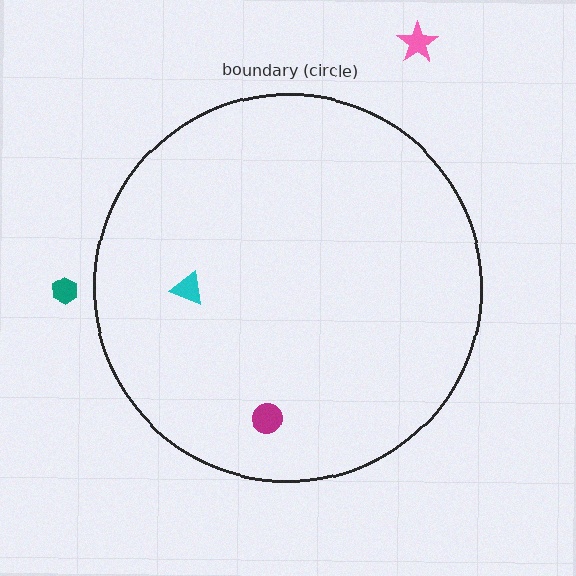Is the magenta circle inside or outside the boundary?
Inside.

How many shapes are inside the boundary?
2 inside, 2 outside.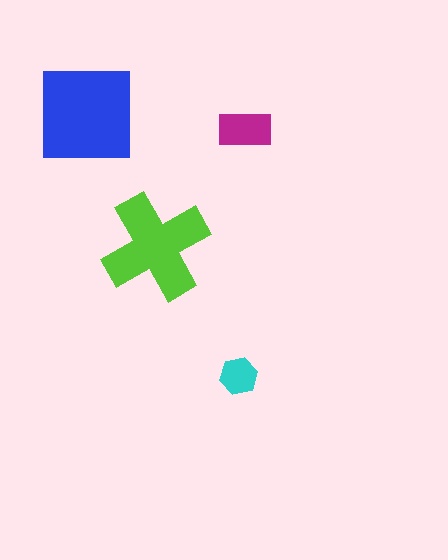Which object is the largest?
The blue square.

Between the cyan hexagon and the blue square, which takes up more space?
The blue square.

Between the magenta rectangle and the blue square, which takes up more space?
The blue square.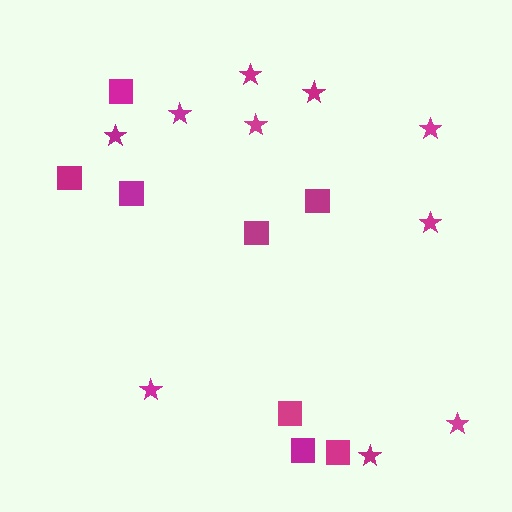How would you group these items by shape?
There are 2 groups: one group of squares (8) and one group of stars (10).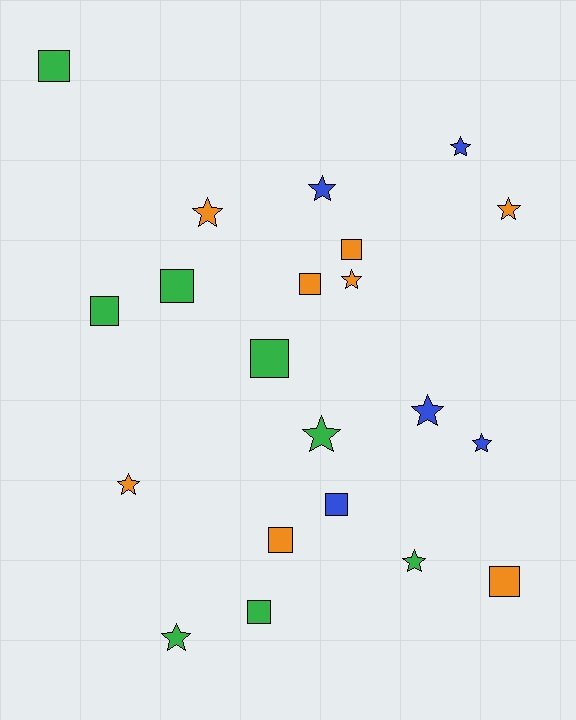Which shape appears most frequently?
Star, with 11 objects.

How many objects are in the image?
There are 21 objects.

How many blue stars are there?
There are 4 blue stars.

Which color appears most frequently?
Orange, with 8 objects.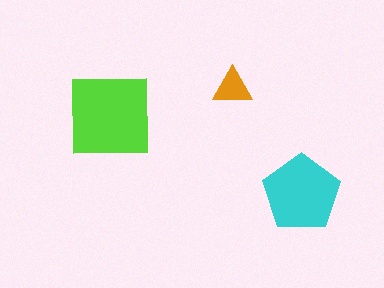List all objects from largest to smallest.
The lime square, the cyan pentagon, the orange triangle.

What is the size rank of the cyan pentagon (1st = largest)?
2nd.